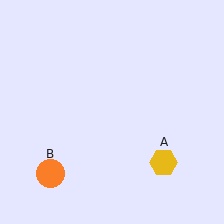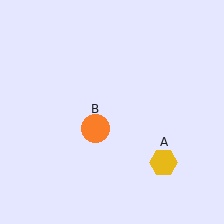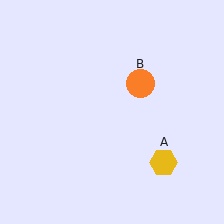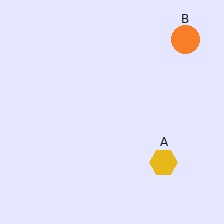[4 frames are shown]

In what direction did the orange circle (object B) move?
The orange circle (object B) moved up and to the right.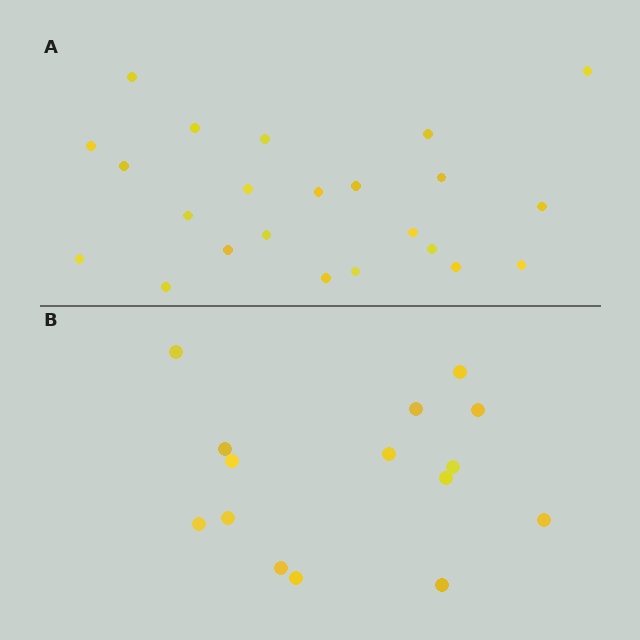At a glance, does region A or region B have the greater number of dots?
Region A (the top region) has more dots.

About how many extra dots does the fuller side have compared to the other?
Region A has roughly 8 or so more dots than region B.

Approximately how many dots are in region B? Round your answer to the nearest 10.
About 20 dots. (The exact count is 15, which rounds to 20.)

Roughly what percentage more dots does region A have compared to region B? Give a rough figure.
About 55% more.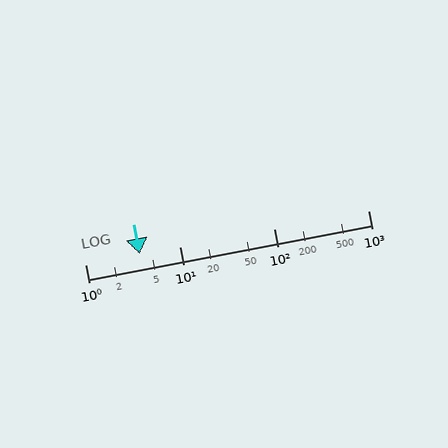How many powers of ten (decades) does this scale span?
The scale spans 3 decades, from 1 to 1000.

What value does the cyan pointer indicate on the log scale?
The pointer indicates approximately 3.8.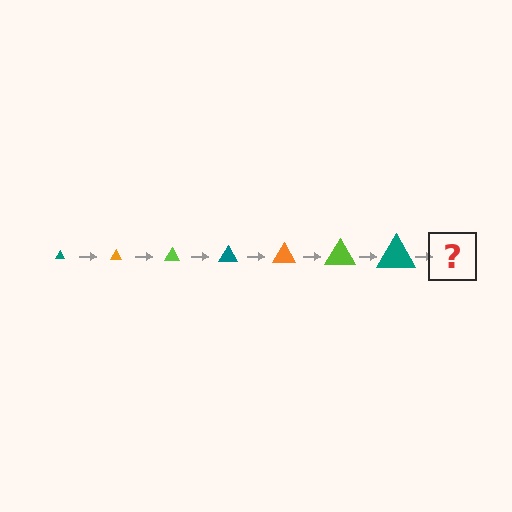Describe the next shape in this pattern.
It should be an orange triangle, larger than the previous one.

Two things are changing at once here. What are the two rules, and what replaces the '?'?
The two rules are that the triangle grows larger each step and the color cycles through teal, orange, and lime. The '?' should be an orange triangle, larger than the previous one.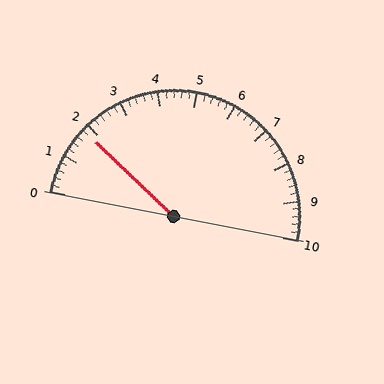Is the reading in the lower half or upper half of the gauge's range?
The reading is in the lower half of the range (0 to 10).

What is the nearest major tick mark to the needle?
The nearest major tick mark is 2.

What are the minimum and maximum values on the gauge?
The gauge ranges from 0 to 10.